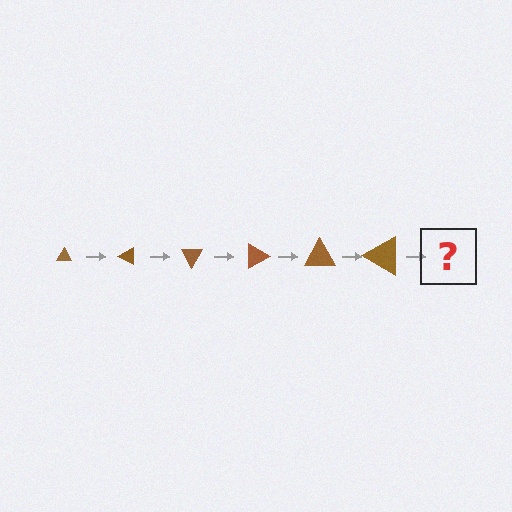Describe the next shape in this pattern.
It should be a triangle, larger than the previous one and rotated 180 degrees from the start.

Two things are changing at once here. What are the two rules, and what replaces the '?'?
The two rules are that the triangle grows larger each step and it rotates 30 degrees each step. The '?' should be a triangle, larger than the previous one and rotated 180 degrees from the start.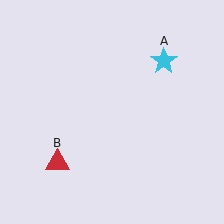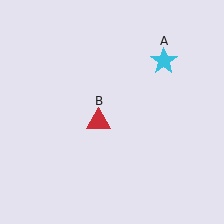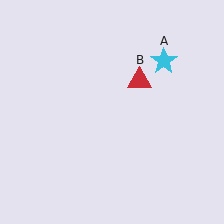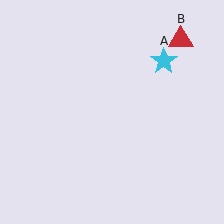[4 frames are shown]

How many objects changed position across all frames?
1 object changed position: red triangle (object B).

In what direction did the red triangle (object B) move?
The red triangle (object B) moved up and to the right.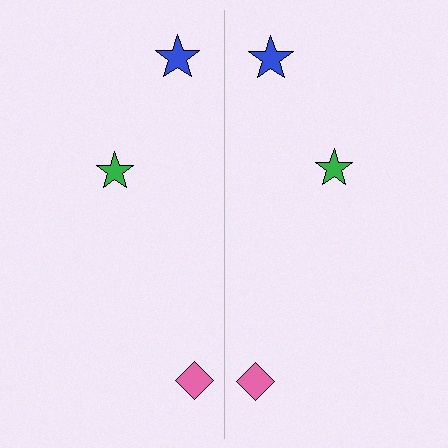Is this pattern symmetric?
Yes, this pattern has bilateral (reflection) symmetry.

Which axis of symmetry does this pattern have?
The pattern has a vertical axis of symmetry running through the center of the image.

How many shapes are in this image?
There are 6 shapes in this image.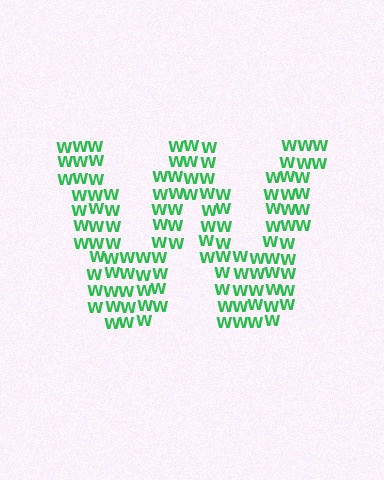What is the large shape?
The large shape is the letter W.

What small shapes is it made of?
It is made of small letter W's.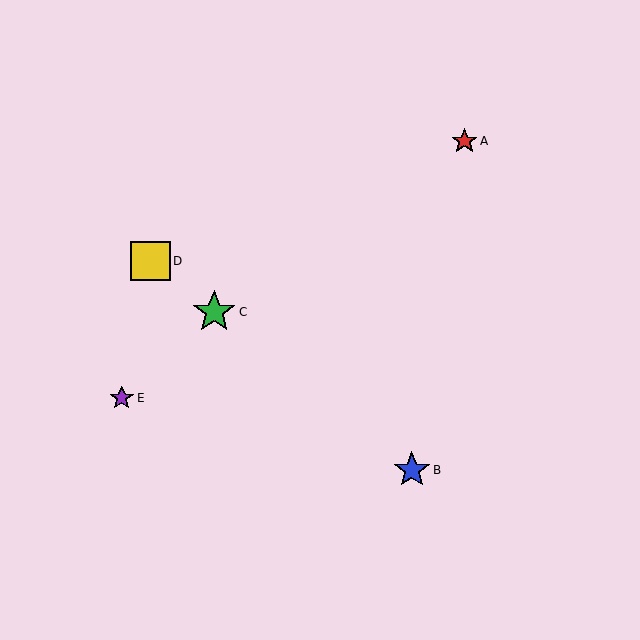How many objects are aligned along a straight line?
3 objects (B, C, D) are aligned along a straight line.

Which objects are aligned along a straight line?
Objects B, C, D are aligned along a straight line.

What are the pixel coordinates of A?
Object A is at (465, 141).